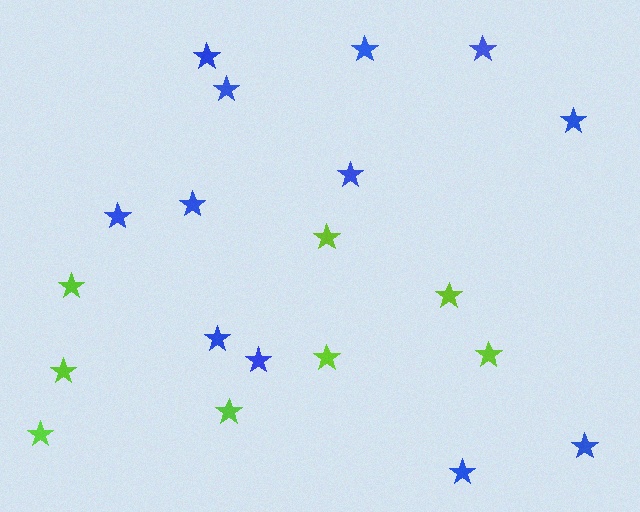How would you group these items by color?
There are 2 groups: one group of blue stars (12) and one group of lime stars (8).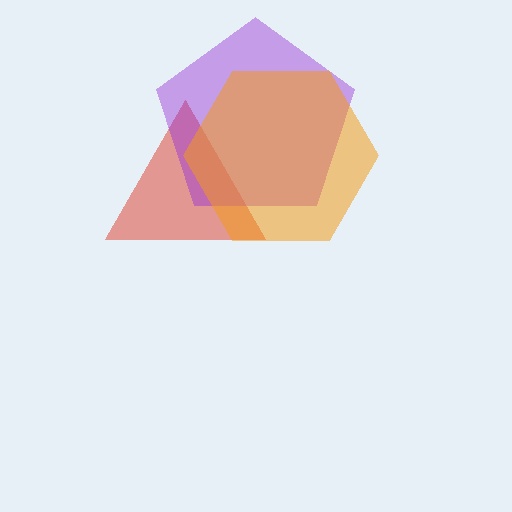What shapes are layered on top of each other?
The layered shapes are: a red triangle, a purple pentagon, an orange hexagon.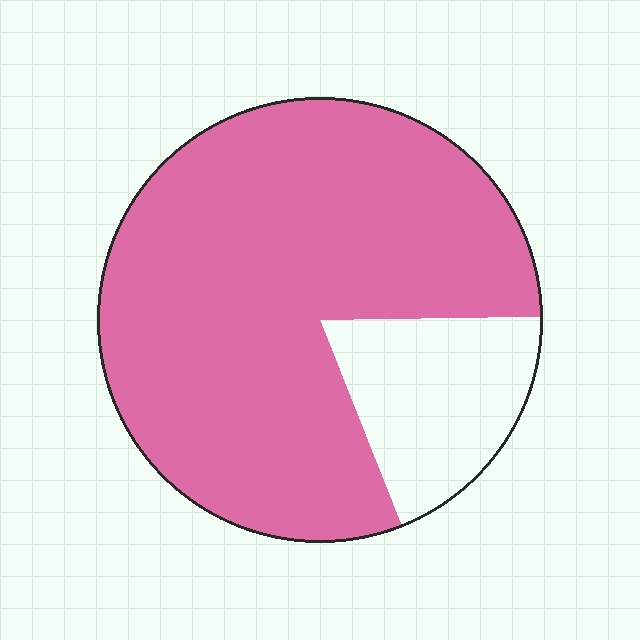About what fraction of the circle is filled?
About four fifths (4/5).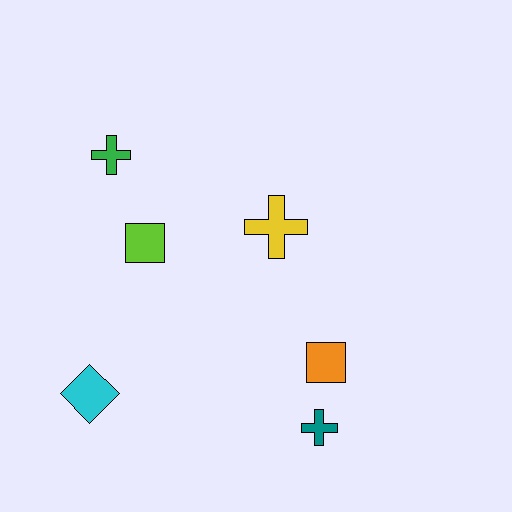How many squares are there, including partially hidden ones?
There are 2 squares.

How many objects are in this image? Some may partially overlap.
There are 6 objects.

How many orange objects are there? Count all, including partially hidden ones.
There is 1 orange object.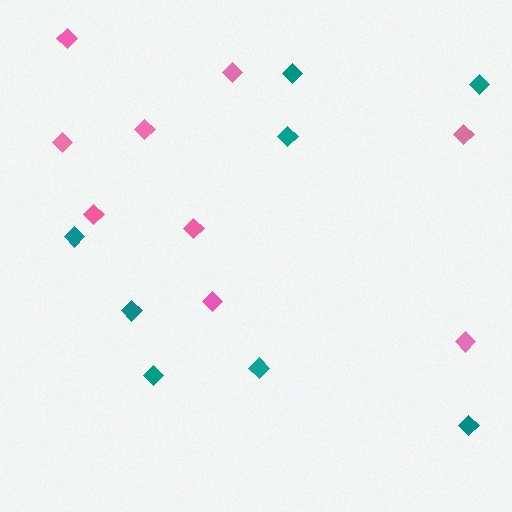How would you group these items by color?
There are 2 groups: one group of pink diamonds (9) and one group of teal diamonds (8).